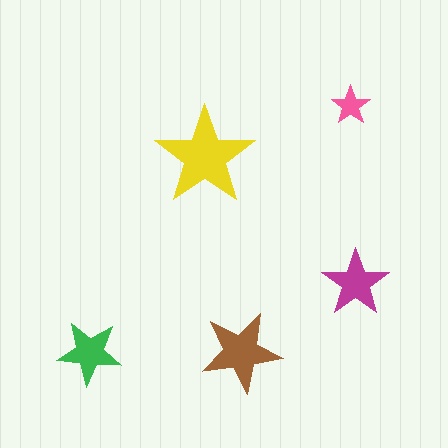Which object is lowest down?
The green star is bottommost.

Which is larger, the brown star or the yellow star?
The yellow one.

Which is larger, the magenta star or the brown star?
The brown one.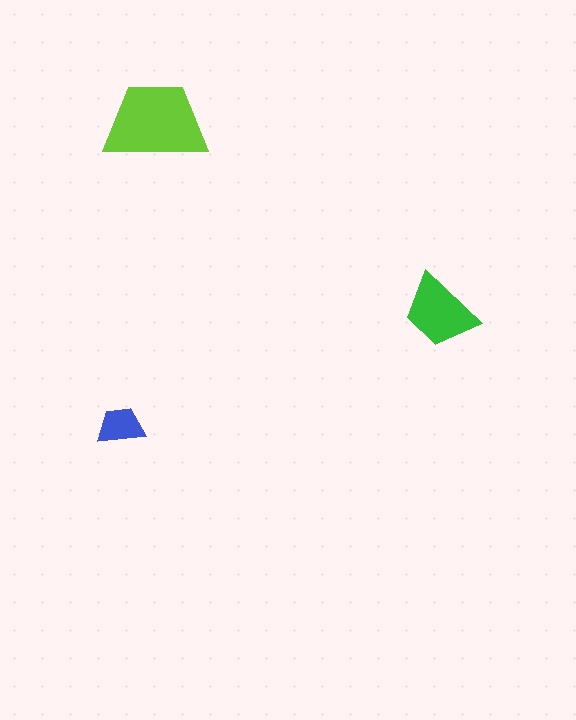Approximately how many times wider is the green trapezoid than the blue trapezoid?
About 1.5 times wider.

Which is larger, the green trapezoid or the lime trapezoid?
The lime one.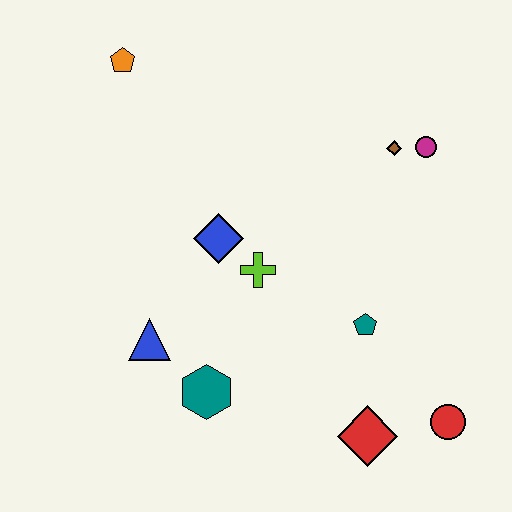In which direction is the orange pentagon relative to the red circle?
The orange pentagon is above the red circle.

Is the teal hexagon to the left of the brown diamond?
Yes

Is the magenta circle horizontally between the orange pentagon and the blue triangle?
No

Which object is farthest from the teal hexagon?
The orange pentagon is farthest from the teal hexagon.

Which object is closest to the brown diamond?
The magenta circle is closest to the brown diamond.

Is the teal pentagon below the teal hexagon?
No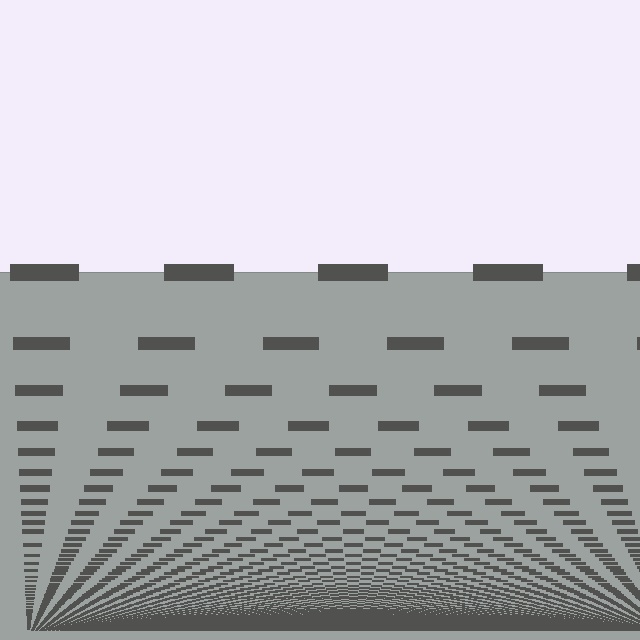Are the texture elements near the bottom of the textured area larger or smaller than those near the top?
Smaller. The gradient is inverted — elements near the bottom are smaller and denser.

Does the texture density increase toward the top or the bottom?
Density increases toward the bottom.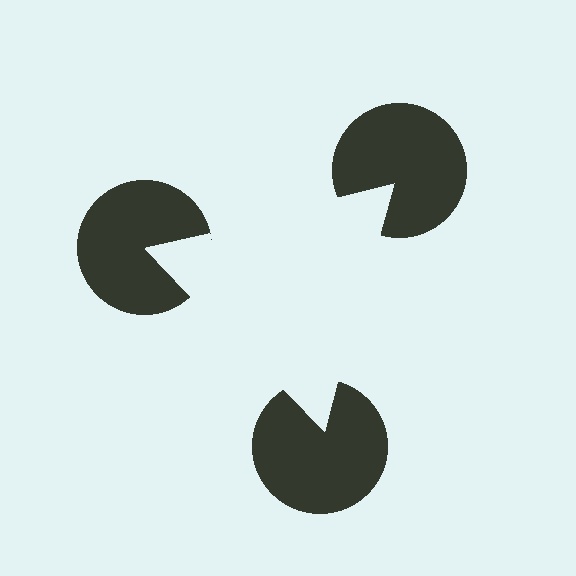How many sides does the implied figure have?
3 sides.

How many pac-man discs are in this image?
There are 3 — one at each vertex of the illusory triangle.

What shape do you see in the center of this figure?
An illusory triangle — its edges are inferred from the aligned wedge cuts in the pac-man discs, not physically drawn.